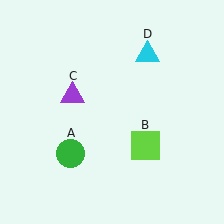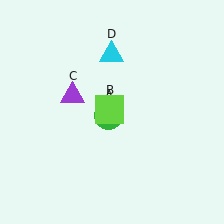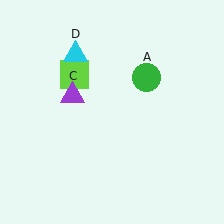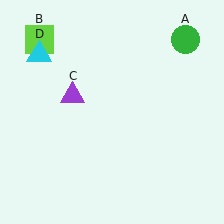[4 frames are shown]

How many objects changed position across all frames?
3 objects changed position: green circle (object A), lime square (object B), cyan triangle (object D).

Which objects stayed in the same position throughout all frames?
Purple triangle (object C) remained stationary.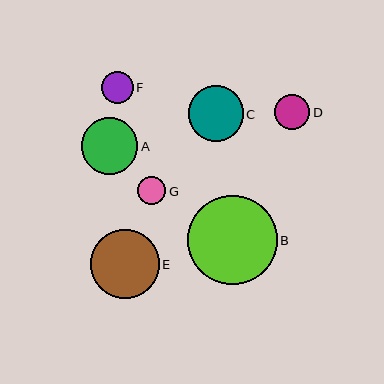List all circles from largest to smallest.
From largest to smallest: B, E, A, C, D, F, G.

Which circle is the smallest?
Circle G is the smallest with a size of approximately 29 pixels.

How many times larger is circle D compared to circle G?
Circle D is approximately 1.2 times the size of circle G.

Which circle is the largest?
Circle B is the largest with a size of approximately 89 pixels.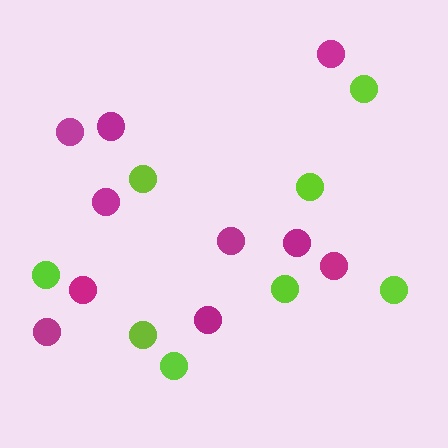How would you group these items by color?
There are 2 groups: one group of magenta circles (10) and one group of lime circles (8).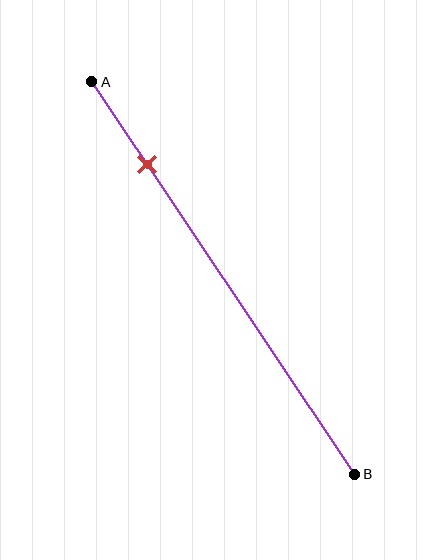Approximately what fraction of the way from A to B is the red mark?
The red mark is approximately 20% of the way from A to B.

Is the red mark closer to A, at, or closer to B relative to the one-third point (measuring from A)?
The red mark is closer to point A than the one-third point of segment AB.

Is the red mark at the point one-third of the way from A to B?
No, the mark is at about 20% from A, not at the 33% one-third point.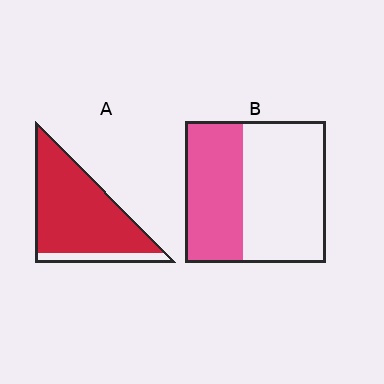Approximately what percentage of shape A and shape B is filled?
A is approximately 85% and B is approximately 40%.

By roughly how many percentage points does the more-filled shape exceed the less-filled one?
By roughly 45 percentage points (A over B).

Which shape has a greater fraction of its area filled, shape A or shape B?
Shape A.